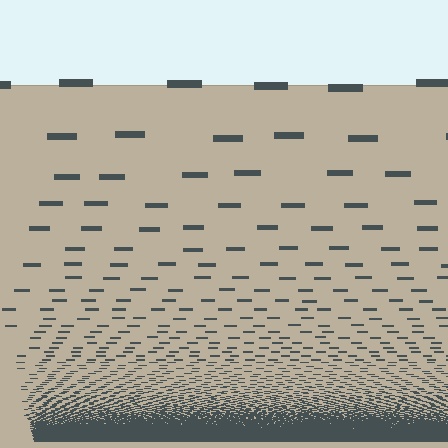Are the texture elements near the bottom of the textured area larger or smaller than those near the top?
Smaller. The gradient is inverted — elements near the bottom are smaller and denser.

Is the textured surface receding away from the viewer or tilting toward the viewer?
The surface appears to tilt toward the viewer. Texture elements get larger and sparser toward the top.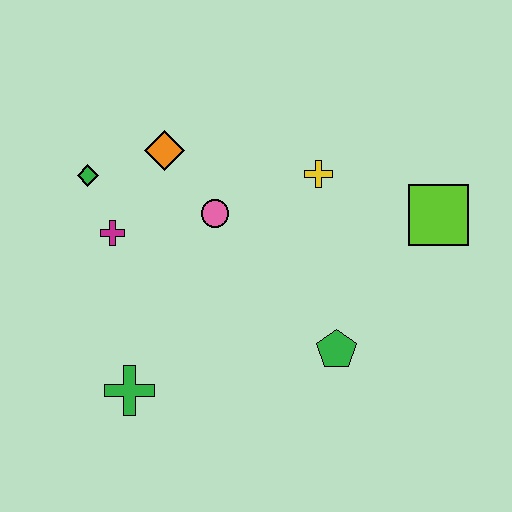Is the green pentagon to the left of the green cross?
No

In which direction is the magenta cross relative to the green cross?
The magenta cross is above the green cross.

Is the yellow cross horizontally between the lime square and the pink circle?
Yes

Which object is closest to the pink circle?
The orange diamond is closest to the pink circle.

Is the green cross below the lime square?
Yes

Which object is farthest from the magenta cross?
The lime square is farthest from the magenta cross.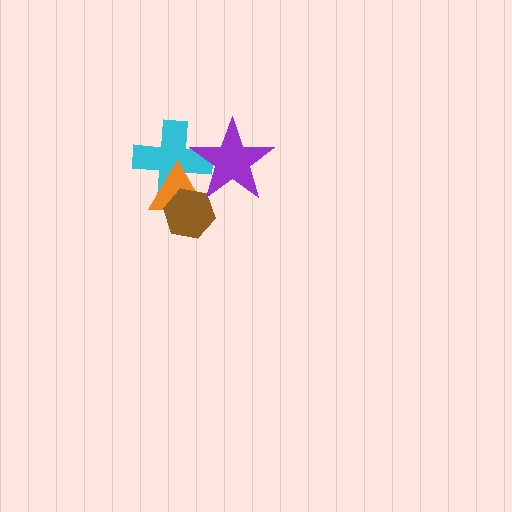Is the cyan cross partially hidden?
Yes, it is partially covered by another shape.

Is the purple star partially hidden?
No, no other shape covers it.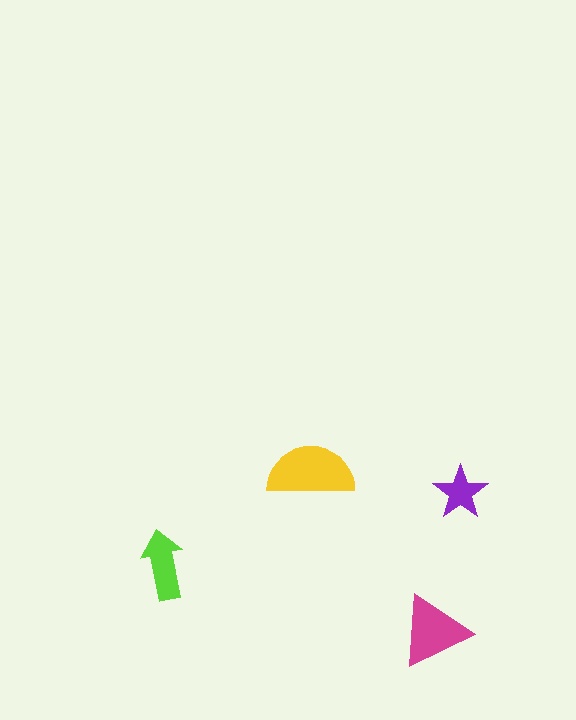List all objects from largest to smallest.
The yellow semicircle, the magenta triangle, the lime arrow, the purple star.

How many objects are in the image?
There are 4 objects in the image.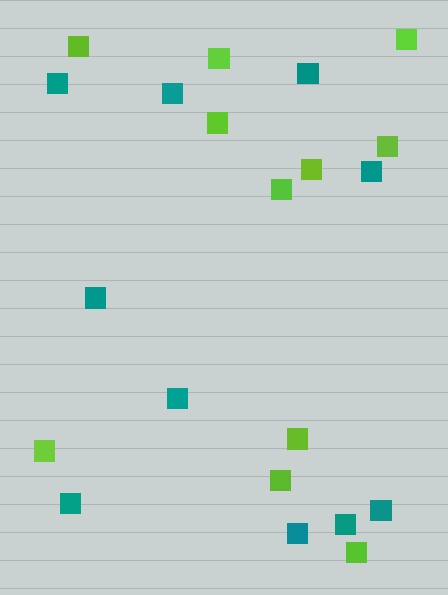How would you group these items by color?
There are 2 groups: one group of teal squares (10) and one group of lime squares (11).